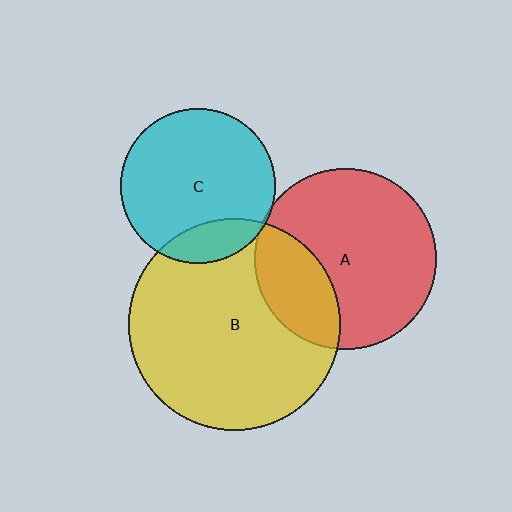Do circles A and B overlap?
Yes.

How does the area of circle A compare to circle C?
Approximately 1.4 times.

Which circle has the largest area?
Circle B (yellow).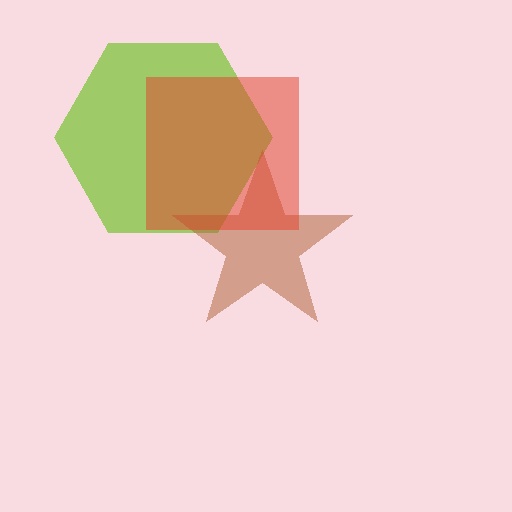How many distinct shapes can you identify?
There are 3 distinct shapes: a lime hexagon, a brown star, a red square.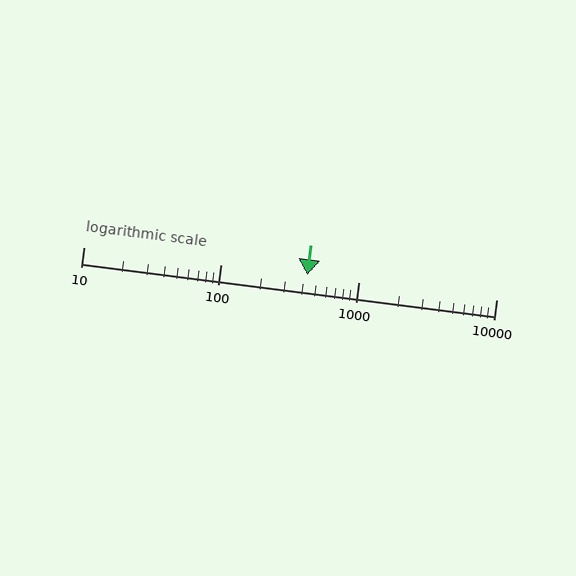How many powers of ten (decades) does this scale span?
The scale spans 3 decades, from 10 to 10000.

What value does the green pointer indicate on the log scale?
The pointer indicates approximately 420.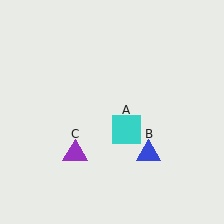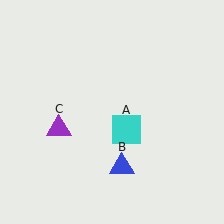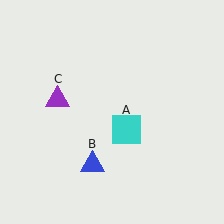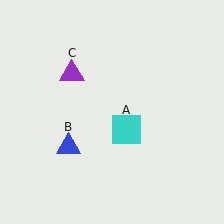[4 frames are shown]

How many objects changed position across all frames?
2 objects changed position: blue triangle (object B), purple triangle (object C).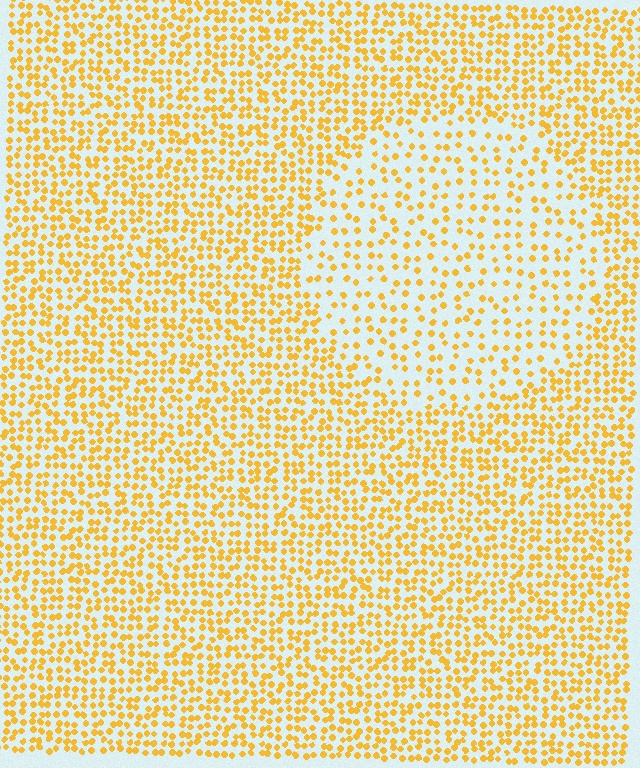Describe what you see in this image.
The image contains small yellow elements arranged at two different densities. A circle-shaped region is visible where the elements are less densely packed than the surrounding area.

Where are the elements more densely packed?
The elements are more densely packed outside the circle boundary.